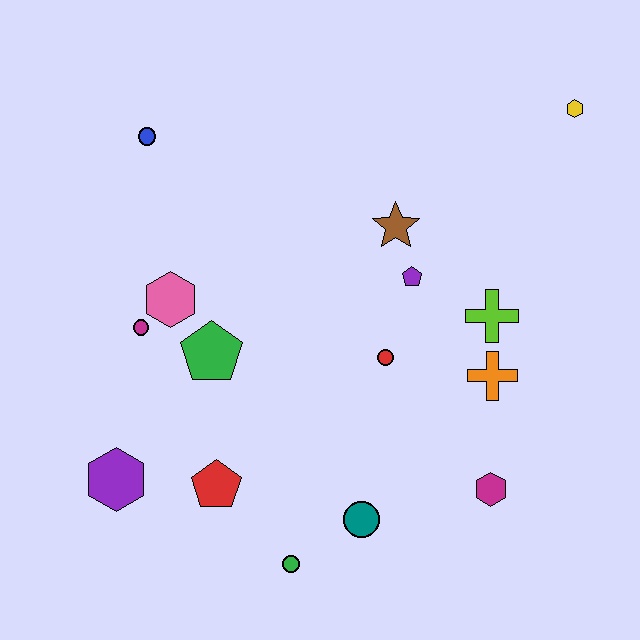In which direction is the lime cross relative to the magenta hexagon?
The lime cross is above the magenta hexagon.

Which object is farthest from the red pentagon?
The yellow hexagon is farthest from the red pentagon.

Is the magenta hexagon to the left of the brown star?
No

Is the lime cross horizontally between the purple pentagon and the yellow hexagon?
Yes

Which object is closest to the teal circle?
The green circle is closest to the teal circle.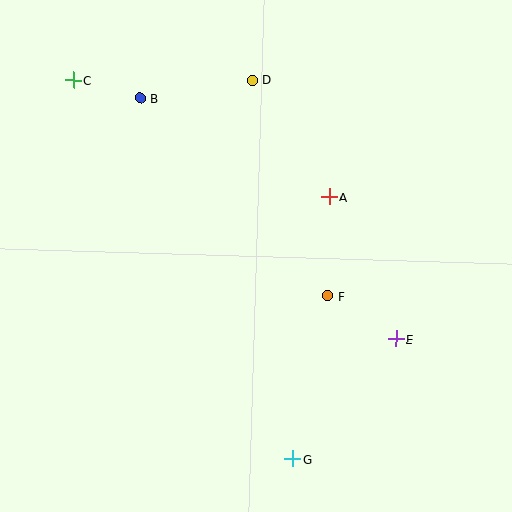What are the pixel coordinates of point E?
Point E is at (396, 339).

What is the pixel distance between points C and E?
The distance between C and E is 414 pixels.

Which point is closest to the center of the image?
Point F at (328, 296) is closest to the center.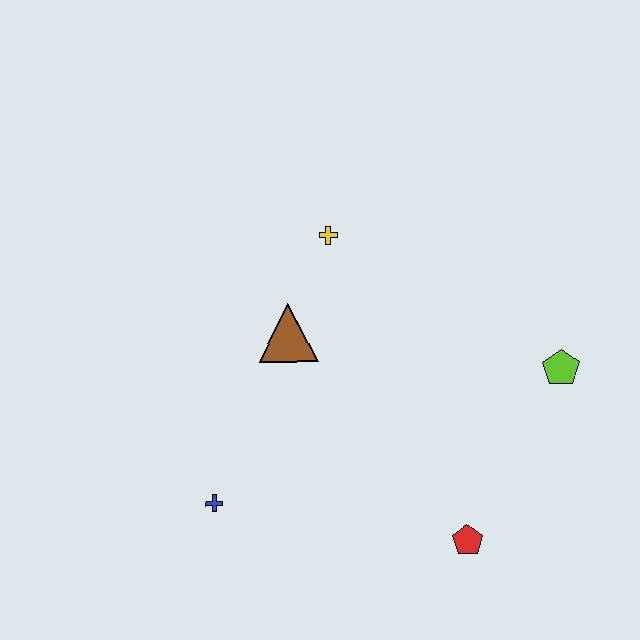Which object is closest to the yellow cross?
The brown triangle is closest to the yellow cross.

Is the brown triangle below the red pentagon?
No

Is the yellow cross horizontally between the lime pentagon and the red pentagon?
No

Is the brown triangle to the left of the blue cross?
No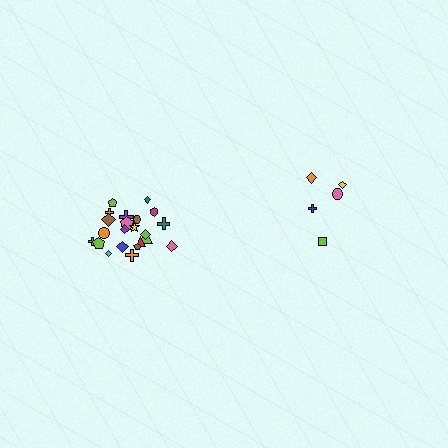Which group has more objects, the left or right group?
The left group.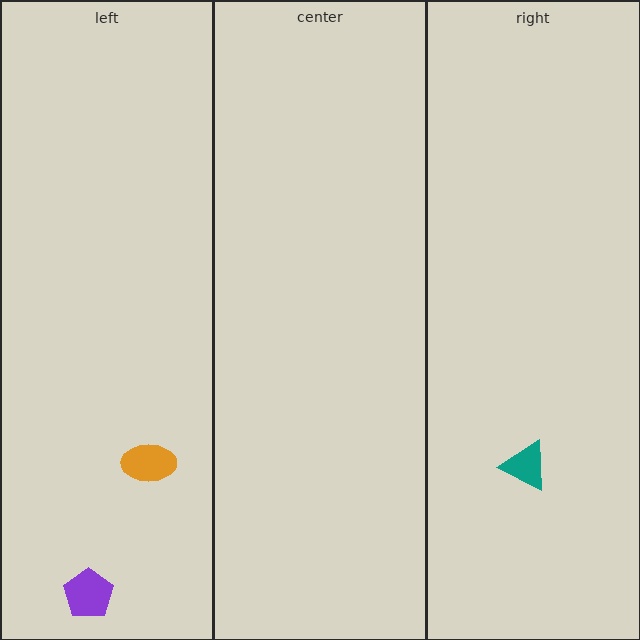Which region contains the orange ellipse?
The left region.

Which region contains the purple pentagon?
The left region.